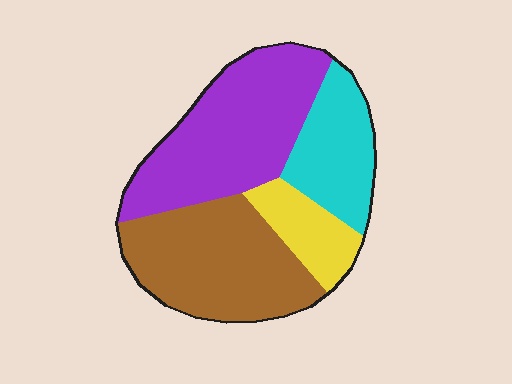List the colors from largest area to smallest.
From largest to smallest: purple, brown, cyan, yellow.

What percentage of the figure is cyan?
Cyan takes up about one fifth (1/5) of the figure.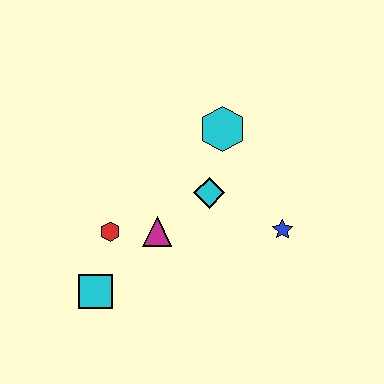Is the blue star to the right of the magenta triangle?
Yes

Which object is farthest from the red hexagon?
The blue star is farthest from the red hexagon.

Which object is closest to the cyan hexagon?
The cyan diamond is closest to the cyan hexagon.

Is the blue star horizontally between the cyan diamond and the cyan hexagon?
No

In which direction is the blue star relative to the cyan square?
The blue star is to the right of the cyan square.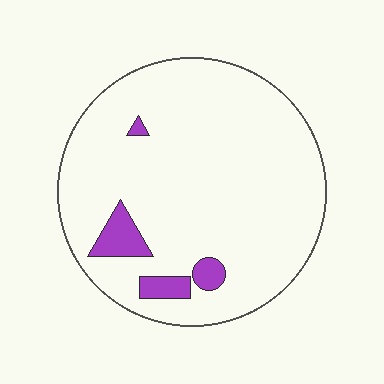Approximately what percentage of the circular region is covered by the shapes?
Approximately 10%.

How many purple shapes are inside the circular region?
4.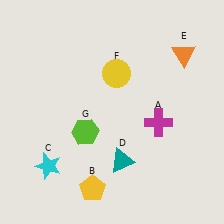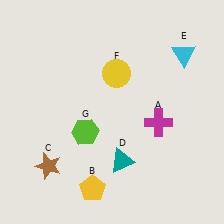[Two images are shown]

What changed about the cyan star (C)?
In Image 1, C is cyan. In Image 2, it changed to brown.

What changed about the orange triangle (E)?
In Image 1, E is orange. In Image 2, it changed to cyan.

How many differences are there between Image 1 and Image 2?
There are 2 differences between the two images.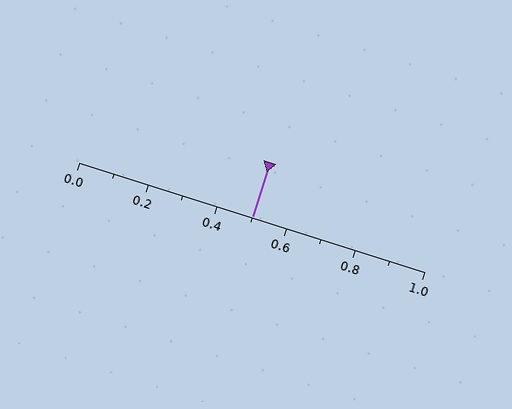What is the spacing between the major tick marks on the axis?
The major ticks are spaced 0.2 apart.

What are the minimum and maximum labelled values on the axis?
The axis runs from 0.0 to 1.0.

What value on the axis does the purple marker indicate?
The marker indicates approximately 0.5.